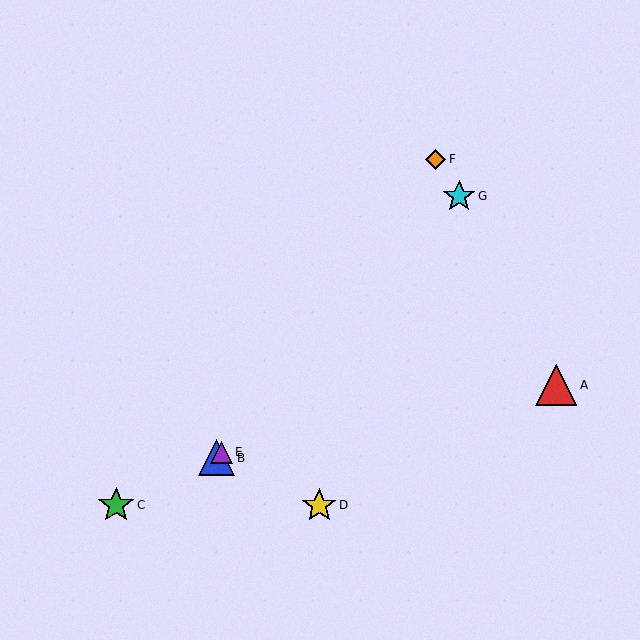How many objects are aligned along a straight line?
3 objects (B, E, G) are aligned along a straight line.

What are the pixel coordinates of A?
Object A is at (556, 385).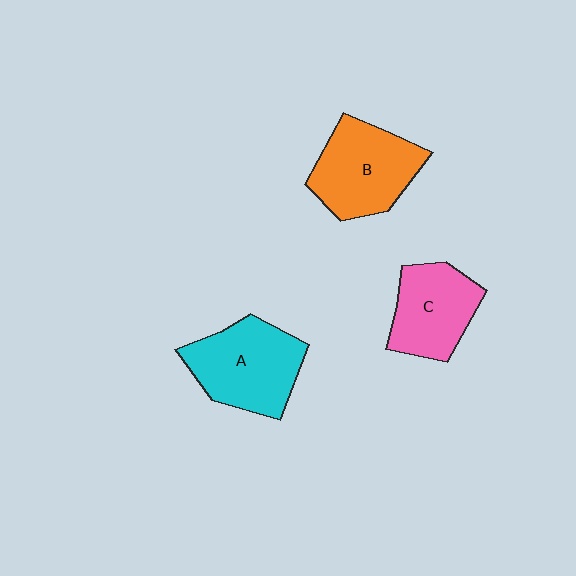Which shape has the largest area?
Shape A (cyan).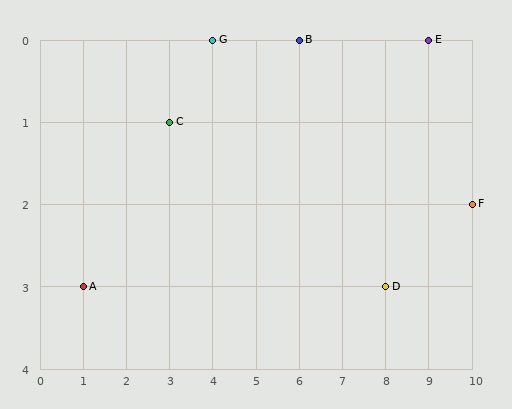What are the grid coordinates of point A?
Point A is at grid coordinates (1, 3).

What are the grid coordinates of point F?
Point F is at grid coordinates (10, 2).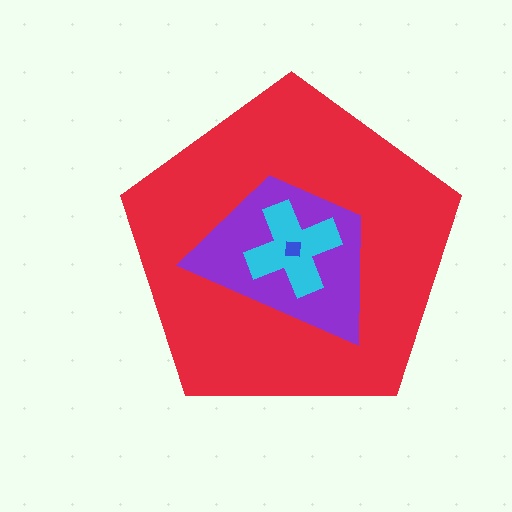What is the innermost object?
The blue square.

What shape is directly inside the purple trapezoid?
The cyan cross.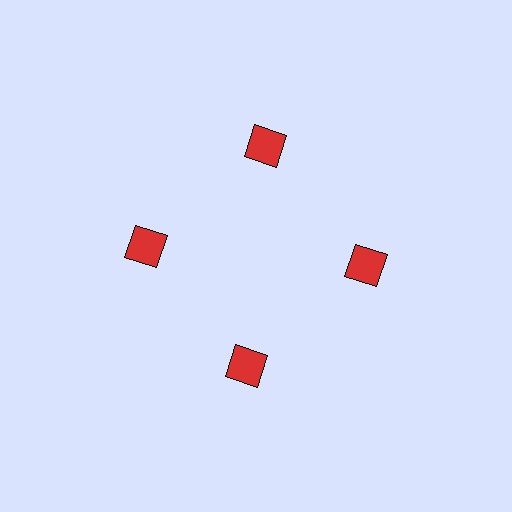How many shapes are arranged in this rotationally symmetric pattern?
There are 4 shapes, arranged in 4 groups of 1.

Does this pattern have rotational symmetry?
Yes, this pattern has 4-fold rotational symmetry. It looks the same after rotating 90 degrees around the center.